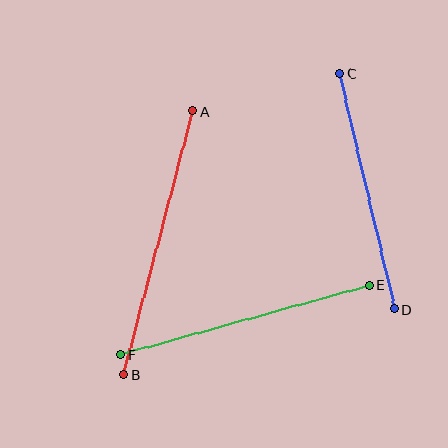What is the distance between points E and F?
The distance is approximately 257 pixels.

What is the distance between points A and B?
The distance is approximately 273 pixels.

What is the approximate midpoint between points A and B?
The midpoint is at approximately (158, 243) pixels.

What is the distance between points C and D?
The distance is approximately 242 pixels.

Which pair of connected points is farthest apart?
Points A and B are farthest apart.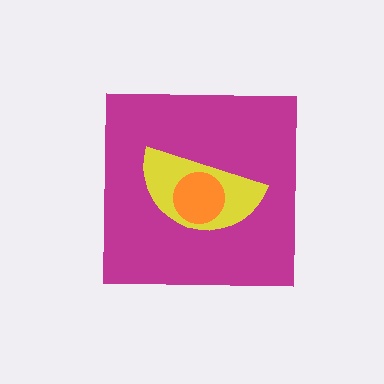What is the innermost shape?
The orange circle.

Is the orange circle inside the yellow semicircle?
Yes.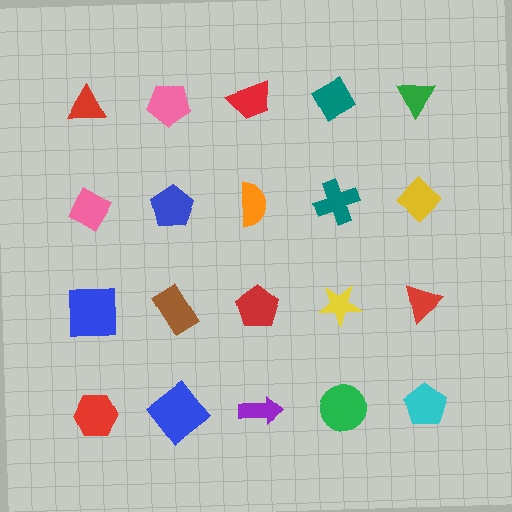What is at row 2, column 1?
A pink diamond.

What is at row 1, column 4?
A teal diamond.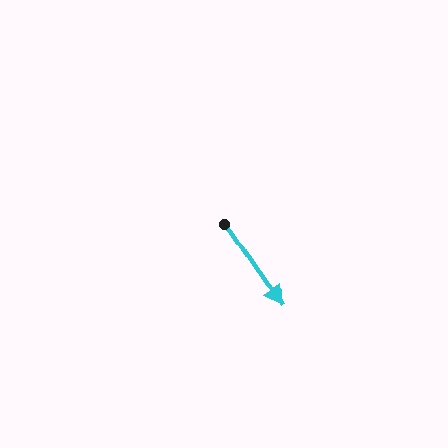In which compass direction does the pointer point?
Southeast.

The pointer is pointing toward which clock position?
Roughly 5 o'clock.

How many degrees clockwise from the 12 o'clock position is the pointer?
Approximately 145 degrees.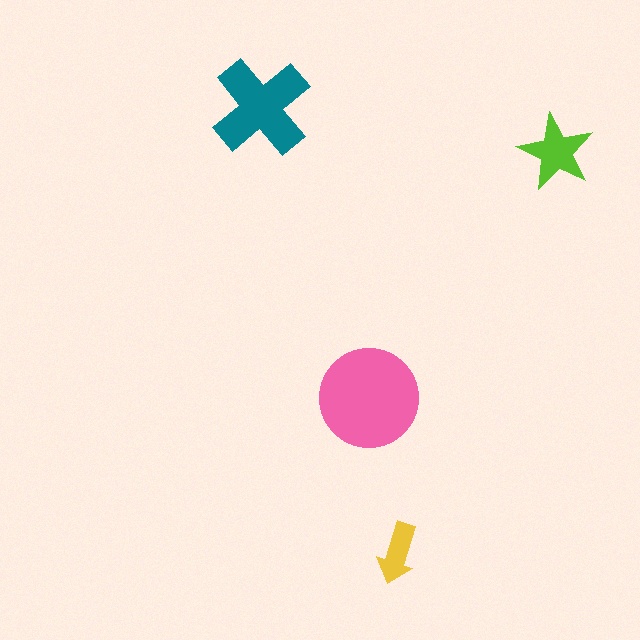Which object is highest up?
The teal cross is topmost.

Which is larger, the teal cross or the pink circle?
The pink circle.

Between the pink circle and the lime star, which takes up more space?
The pink circle.